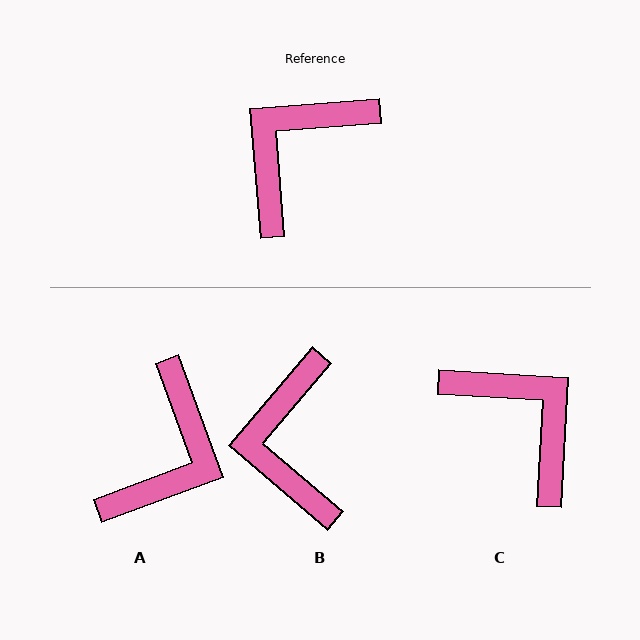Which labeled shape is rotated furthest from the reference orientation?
A, about 164 degrees away.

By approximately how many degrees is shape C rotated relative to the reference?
Approximately 98 degrees clockwise.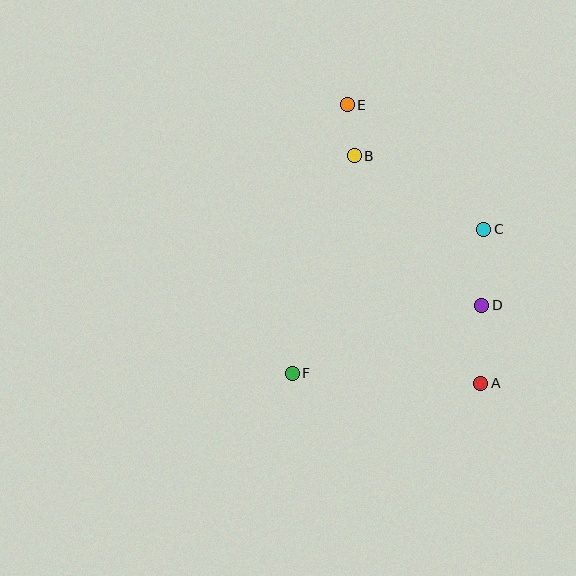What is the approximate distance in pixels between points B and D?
The distance between B and D is approximately 196 pixels.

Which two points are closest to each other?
Points B and E are closest to each other.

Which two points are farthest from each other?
Points A and E are farthest from each other.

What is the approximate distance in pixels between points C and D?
The distance between C and D is approximately 76 pixels.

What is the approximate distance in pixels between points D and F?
The distance between D and F is approximately 201 pixels.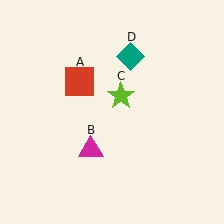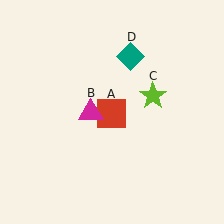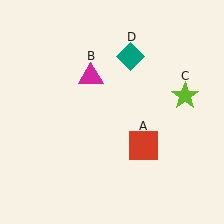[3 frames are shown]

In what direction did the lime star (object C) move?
The lime star (object C) moved right.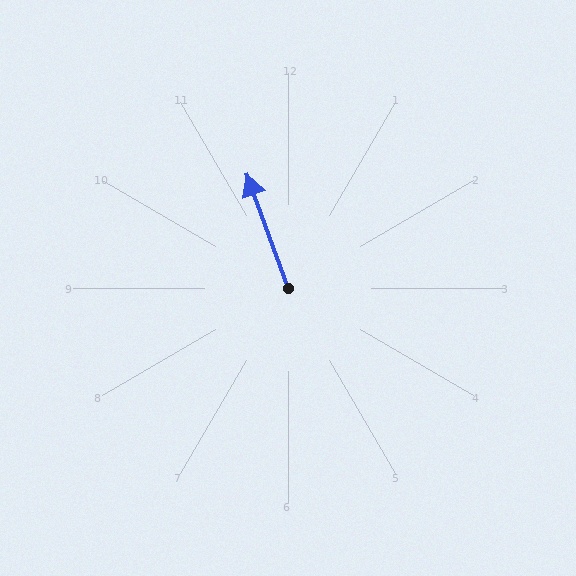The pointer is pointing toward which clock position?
Roughly 11 o'clock.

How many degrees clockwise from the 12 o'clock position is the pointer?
Approximately 340 degrees.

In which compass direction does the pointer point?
North.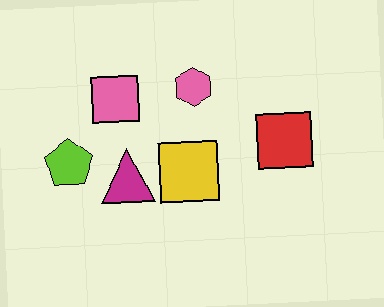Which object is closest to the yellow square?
The magenta triangle is closest to the yellow square.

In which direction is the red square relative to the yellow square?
The red square is to the right of the yellow square.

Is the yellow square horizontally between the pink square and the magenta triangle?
No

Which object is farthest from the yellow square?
The lime pentagon is farthest from the yellow square.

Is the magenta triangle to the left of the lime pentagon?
No